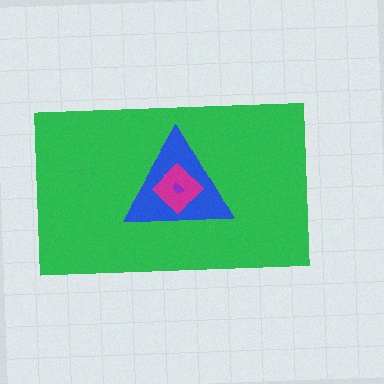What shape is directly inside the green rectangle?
The blue triangle.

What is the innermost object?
The purple semicircle.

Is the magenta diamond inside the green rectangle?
Yes.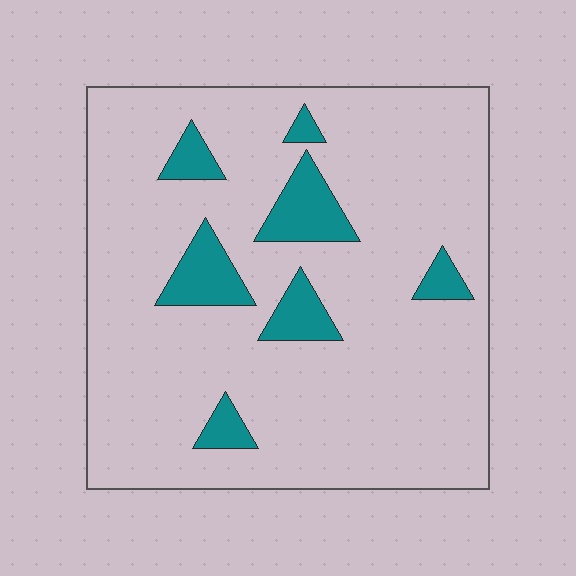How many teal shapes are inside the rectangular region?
7.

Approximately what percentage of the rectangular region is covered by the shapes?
Approximately 10%.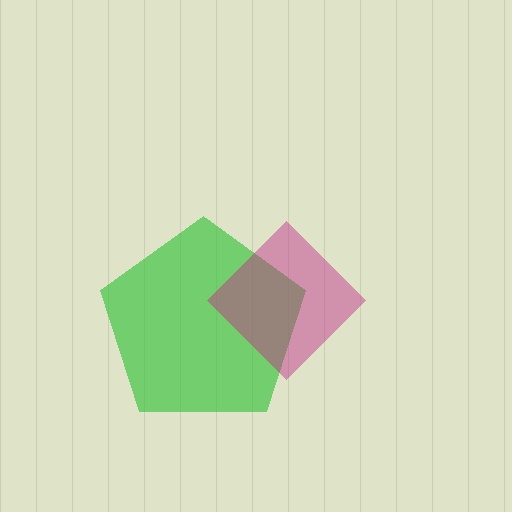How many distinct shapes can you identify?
There are 2 distinct shapes: a green pentagon, a magenta diamond.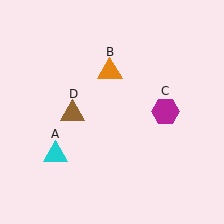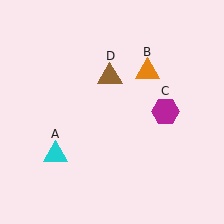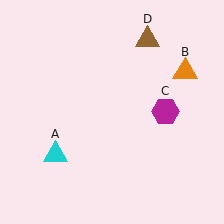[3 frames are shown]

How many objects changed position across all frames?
2 objects changed position: orange triangle (object B), brown triangle (object D).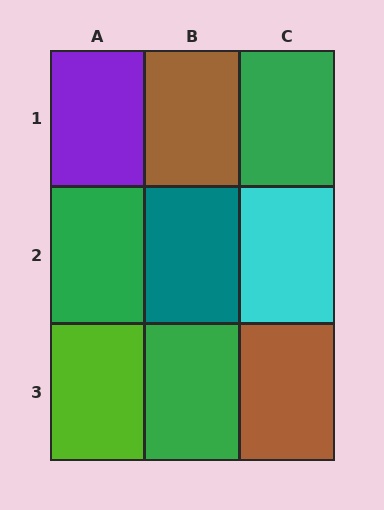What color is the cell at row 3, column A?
Lime.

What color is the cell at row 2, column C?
Cyan.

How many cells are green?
3 cells are green.